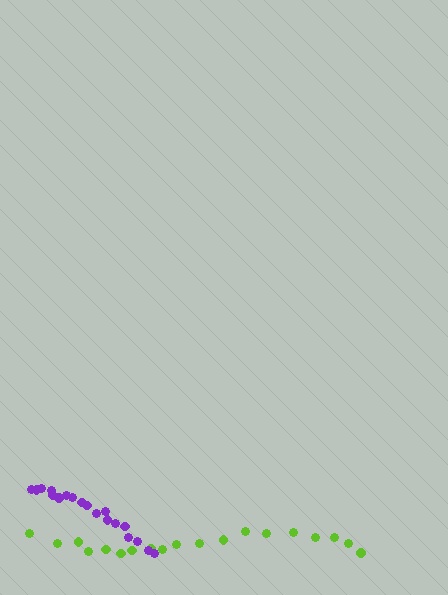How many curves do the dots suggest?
There are 2 distinct paths.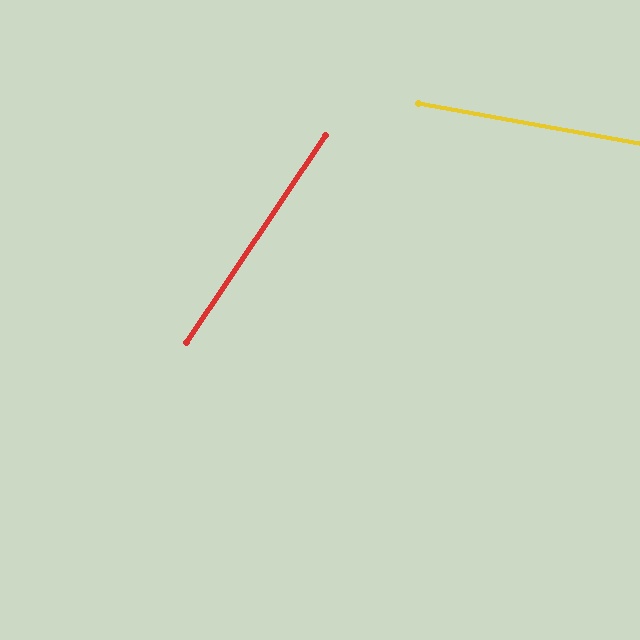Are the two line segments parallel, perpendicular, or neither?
Neither parallel nor perpendicular — they differ by about 66°.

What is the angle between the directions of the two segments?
Approximately 66 degrees.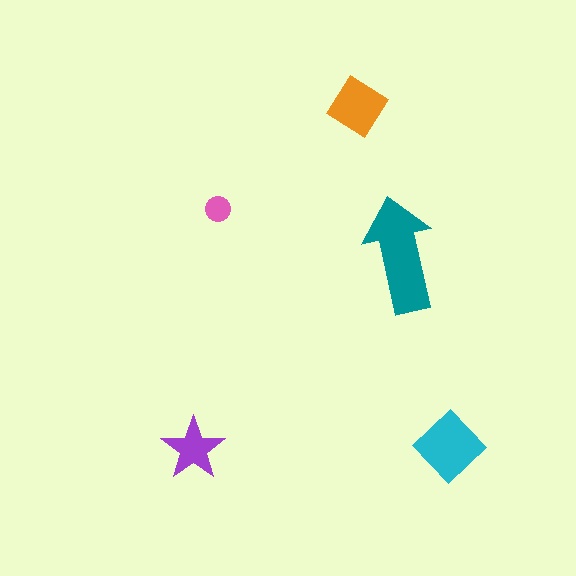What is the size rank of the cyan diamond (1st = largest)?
2nd.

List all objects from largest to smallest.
The teal arrow, the cyan diamond, the orange diamond, the purple star, the pink circle.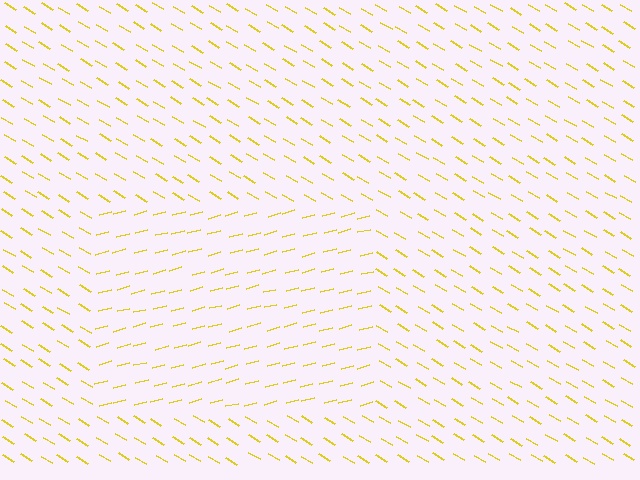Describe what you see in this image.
The image is filled with small yellow line segments. A rectangle region in the image has lines oriented differently from the surrounding lines, creating a visible texture boundary.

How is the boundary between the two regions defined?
The boundary is defined purely by a change in line orientation (approximately 45 degrees difference). All lines are the same color and thickness.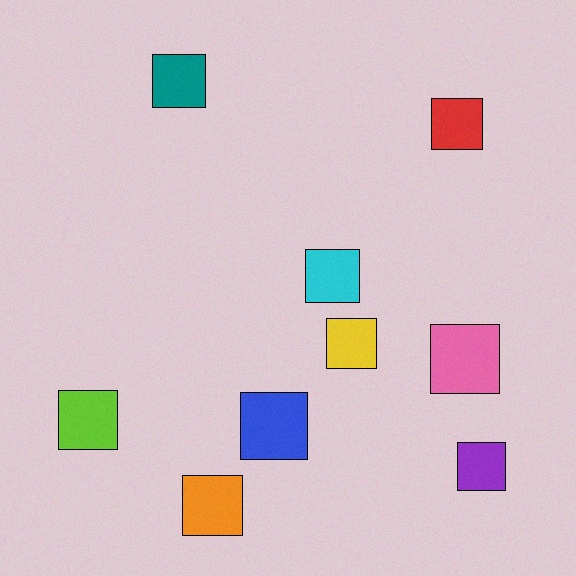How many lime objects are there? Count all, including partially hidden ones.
There is 1 lime object.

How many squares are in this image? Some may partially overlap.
There are 9 squares.